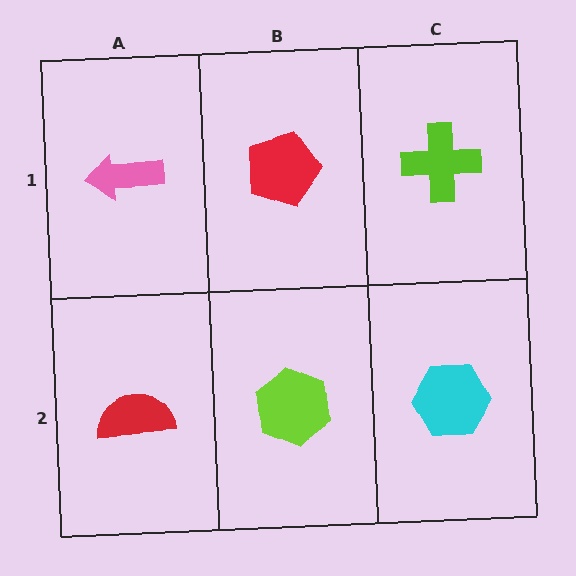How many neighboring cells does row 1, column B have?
3.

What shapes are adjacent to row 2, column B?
A red pentagon (row 1, column B), a red semicircle (row 2, column A), a cyan hexagon (row 2, column C).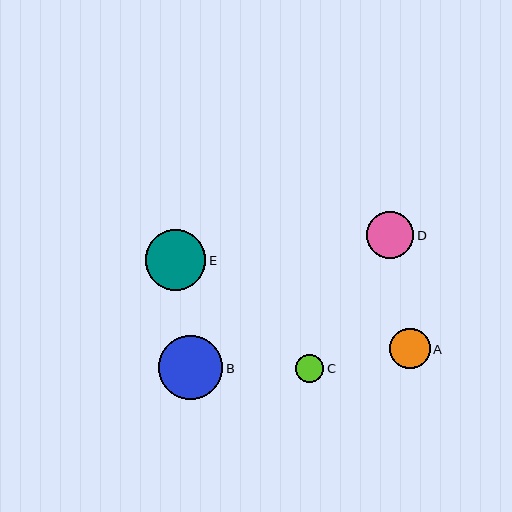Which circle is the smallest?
Circle C is the smallest with a size of approximately 28 pixels.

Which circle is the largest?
Circle B is the largest with a size of approximately 64 pixels.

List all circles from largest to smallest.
From largest to smallest: B, E, D, A, C.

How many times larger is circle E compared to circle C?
Circle E is approximately 2.1 times the size of circle C.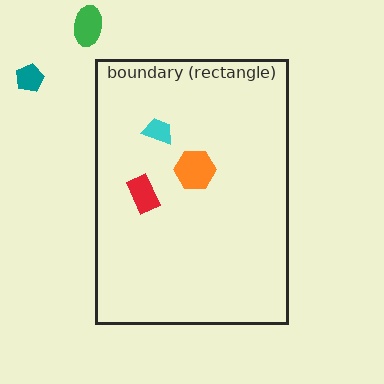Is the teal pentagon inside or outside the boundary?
Outside.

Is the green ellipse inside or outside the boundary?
Outside.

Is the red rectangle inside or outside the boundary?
Inside.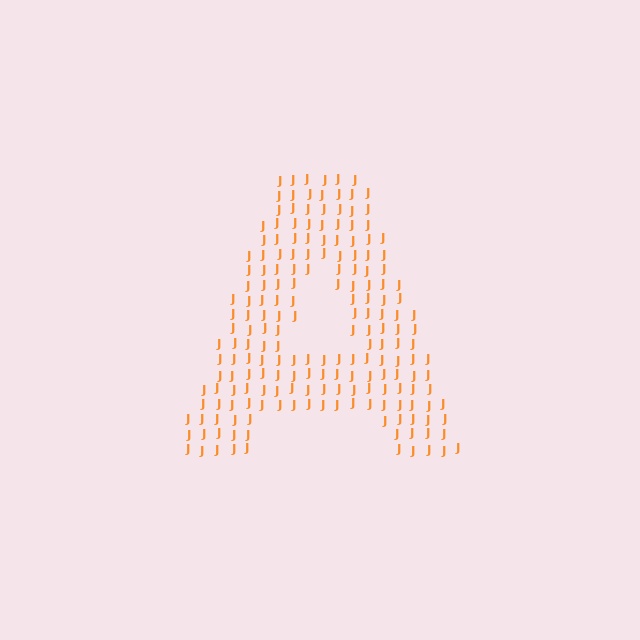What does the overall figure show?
The overall figure shows the letter A.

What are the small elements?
The small elements are letter J's.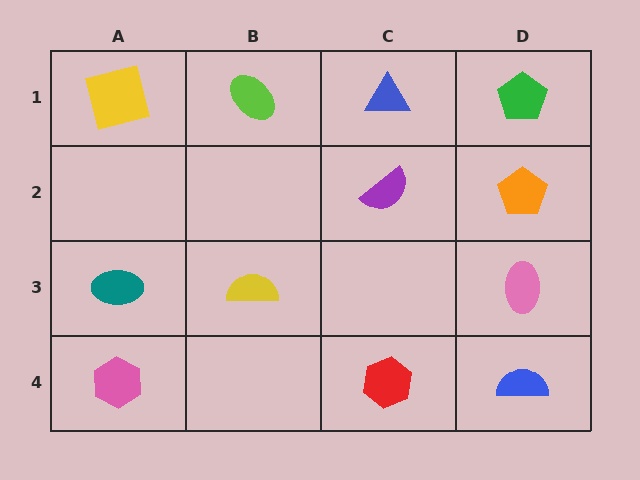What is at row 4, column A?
A pink hexagon.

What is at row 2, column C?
A purple semicircle.